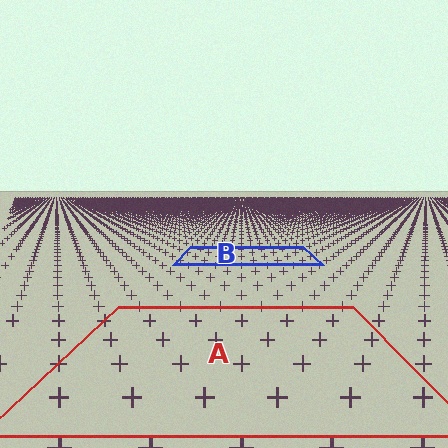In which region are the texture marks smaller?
The texture marks are smaller in region B, because it is farther away.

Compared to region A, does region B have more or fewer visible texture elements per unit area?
Region B has more texture elements per unit area — they are packed more densely because it is farther away.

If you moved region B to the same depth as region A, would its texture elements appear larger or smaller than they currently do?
They would appear larger. At a closer depth, the same texture elements are projected at a bigger on-screen size.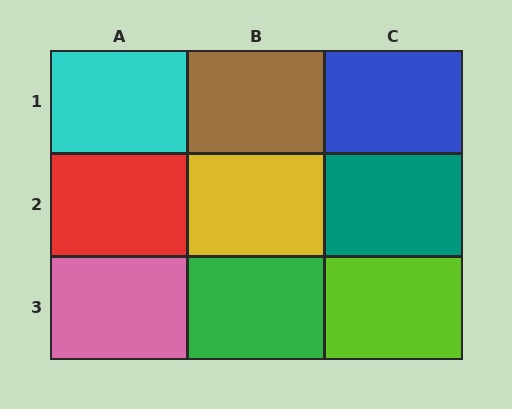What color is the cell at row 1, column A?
Cyan.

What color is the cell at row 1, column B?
Brown.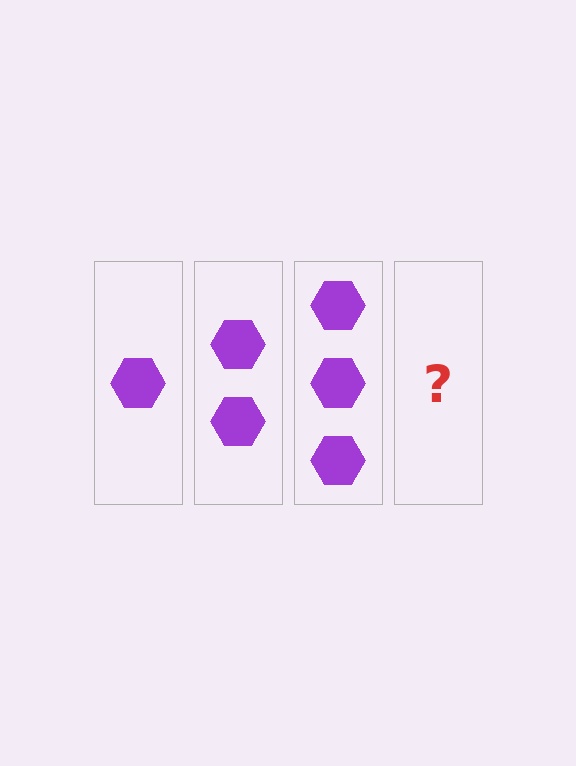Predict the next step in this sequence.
The next step is 4 hexagons.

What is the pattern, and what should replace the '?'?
The pattern is that each step adds one more hexagon. The '?' should be 4 hexagons.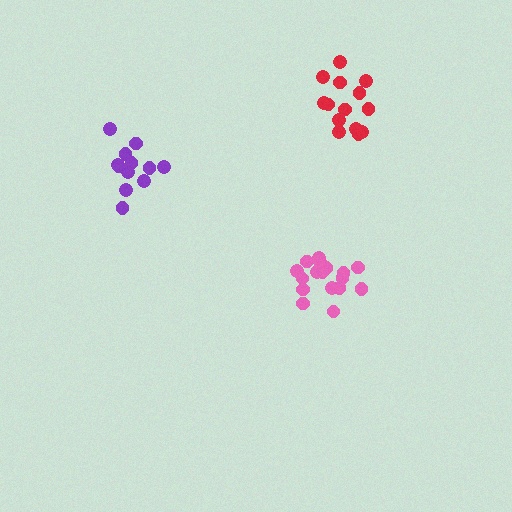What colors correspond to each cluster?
The clusters are colored: pink, red, purple.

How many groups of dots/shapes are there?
There are 3 groups.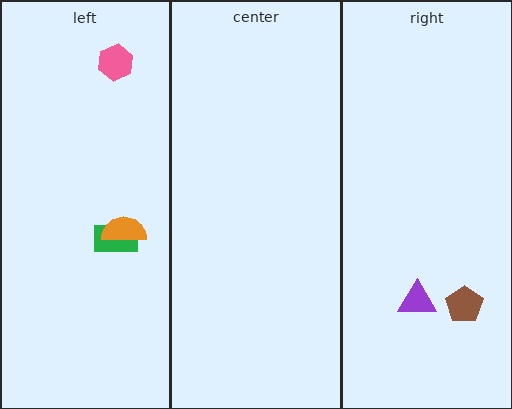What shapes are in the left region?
The green rectangle, the orange semicircle, the pink hexagon.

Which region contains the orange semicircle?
The left region.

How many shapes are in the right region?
2.